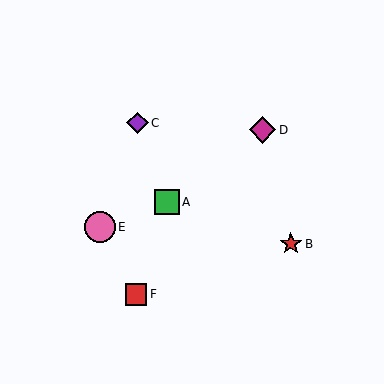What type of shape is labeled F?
Shape F is a red square.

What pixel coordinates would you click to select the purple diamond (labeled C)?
Click at (137, 123) to select the purple diamond C.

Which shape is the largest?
The pink circle (labeled E) is the largest.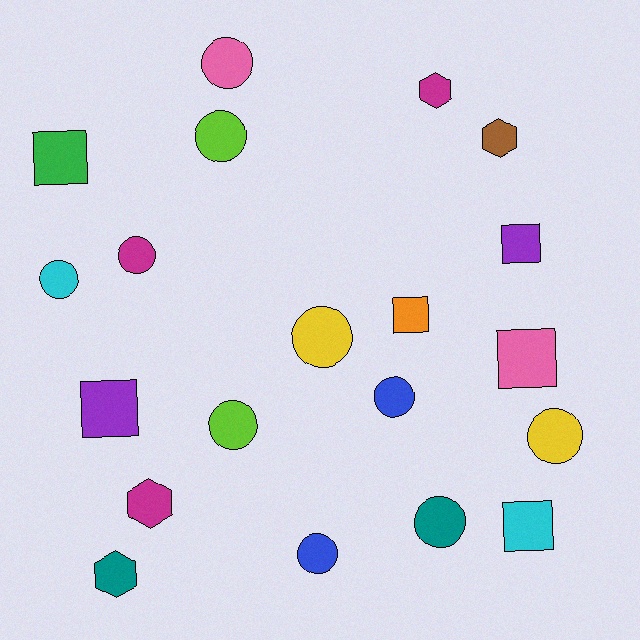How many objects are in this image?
There are 20 objects.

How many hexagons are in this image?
There are 4 hexagons.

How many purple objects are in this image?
There are 2 purple objects.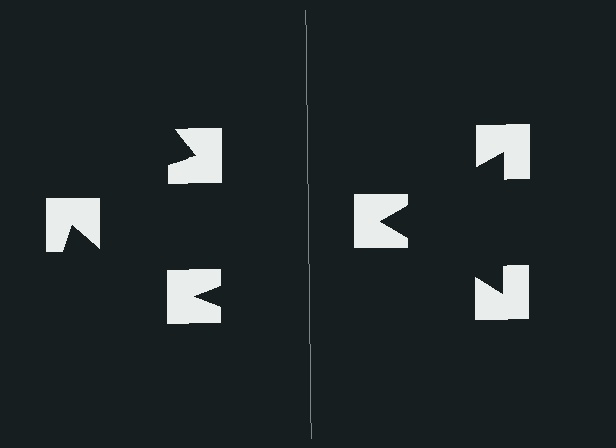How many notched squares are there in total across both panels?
6 — 3 on each side.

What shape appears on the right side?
An illusory triangle.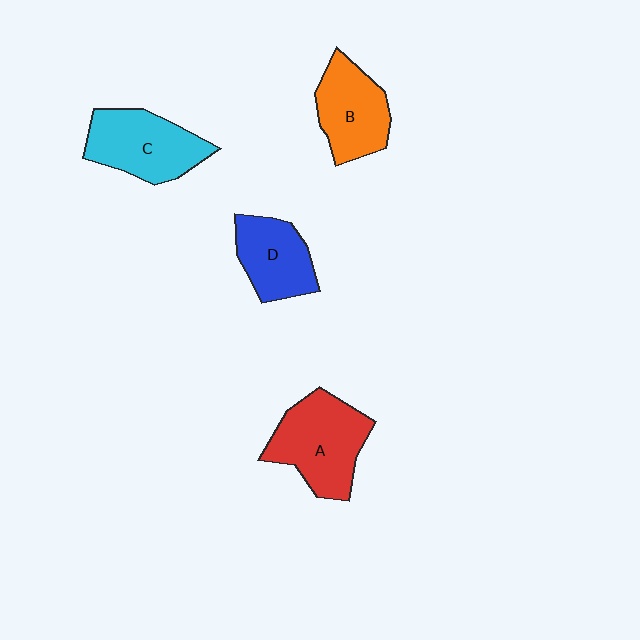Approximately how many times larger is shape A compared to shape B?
Approximately 1.3 times.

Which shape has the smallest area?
Shape D (blue).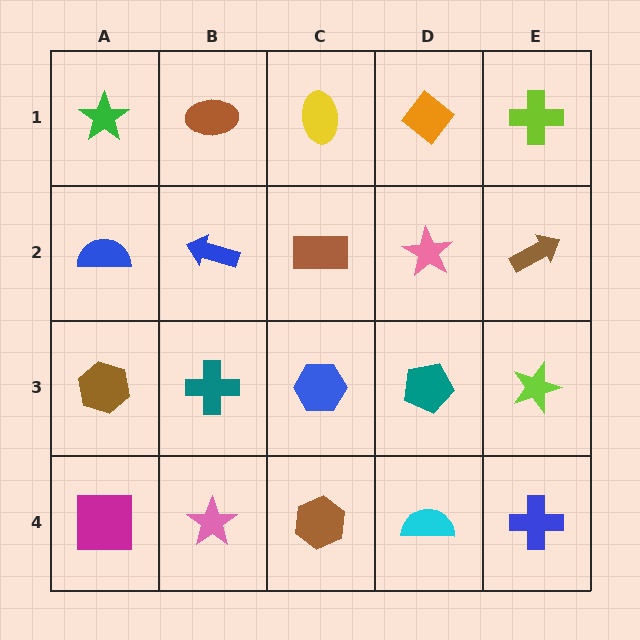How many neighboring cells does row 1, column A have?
2.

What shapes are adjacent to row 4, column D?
A teal pentagon (row 3, column D), a brown hexagon (row 4, column C), a blue cross (row 4, column E).